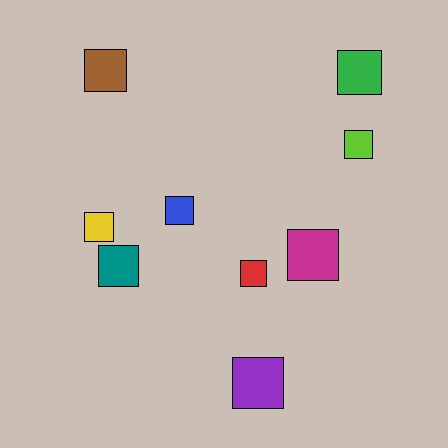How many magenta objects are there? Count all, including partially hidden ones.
There is 1 magenta object.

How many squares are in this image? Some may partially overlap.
There are 9 squares.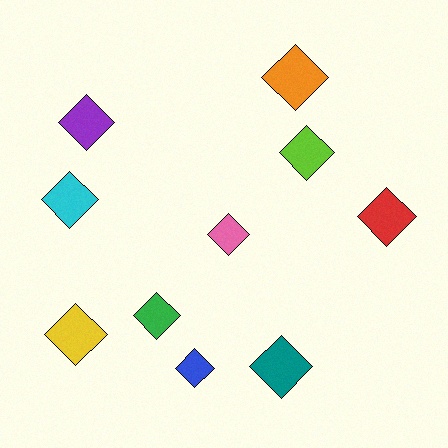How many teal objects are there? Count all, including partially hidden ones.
There is 1 teal object.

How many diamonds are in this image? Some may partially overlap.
There are 10 diamonds.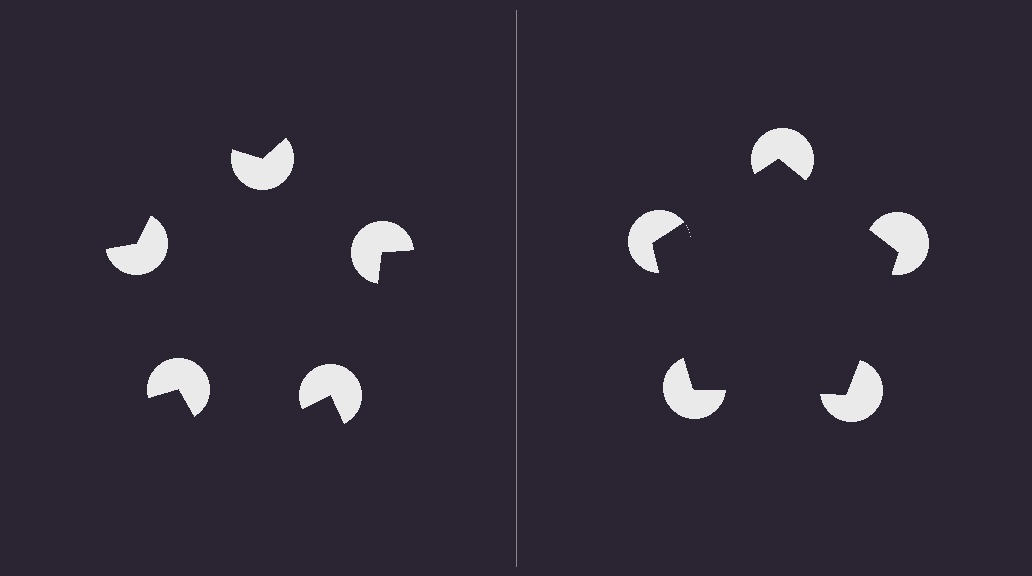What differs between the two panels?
The pac-man discs are positioned identically on both sides; only the wedge orientations differ. On the right they align to a pentagon; on the left they are misaligned.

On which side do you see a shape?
An illusory pentagon appears on the right side. On the left side the wedge cuts are rotated, so no coherent shape forms.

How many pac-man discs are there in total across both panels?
10 — 5 on each side.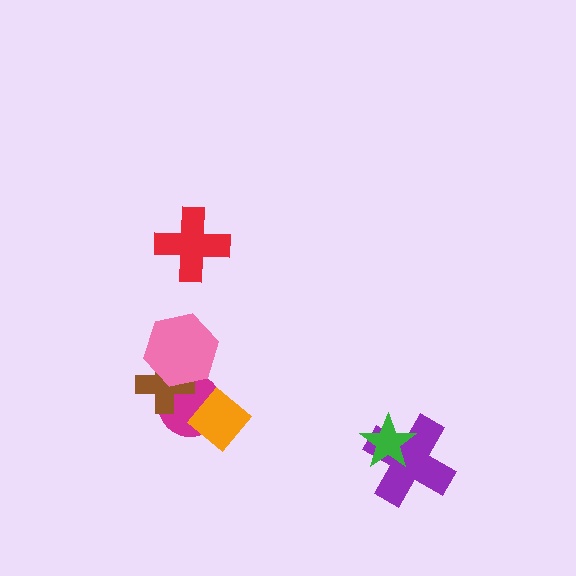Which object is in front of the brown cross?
The pink hexagon is in front of the brown cross.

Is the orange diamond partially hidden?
No, no other shape covers it.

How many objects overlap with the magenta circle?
3 objects overlap with the magenta circle.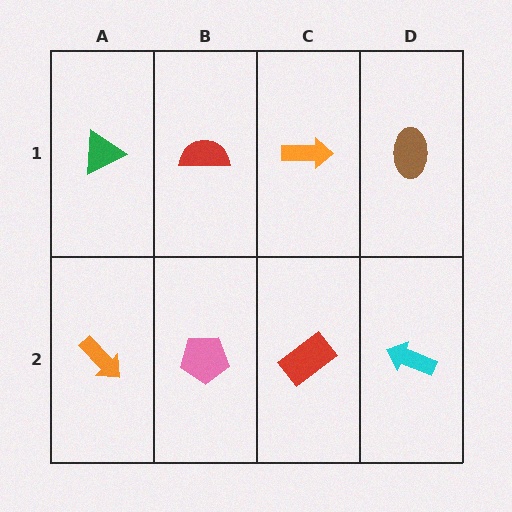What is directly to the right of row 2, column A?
A pink pentagon.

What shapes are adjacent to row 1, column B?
A pink pentagon (row 2, column B), a green triangle (row 1, column A), an orange arrow (row 1, column C).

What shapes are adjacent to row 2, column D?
A brown ellipse (row 1, column D), a red rectangle (row 2, column C).